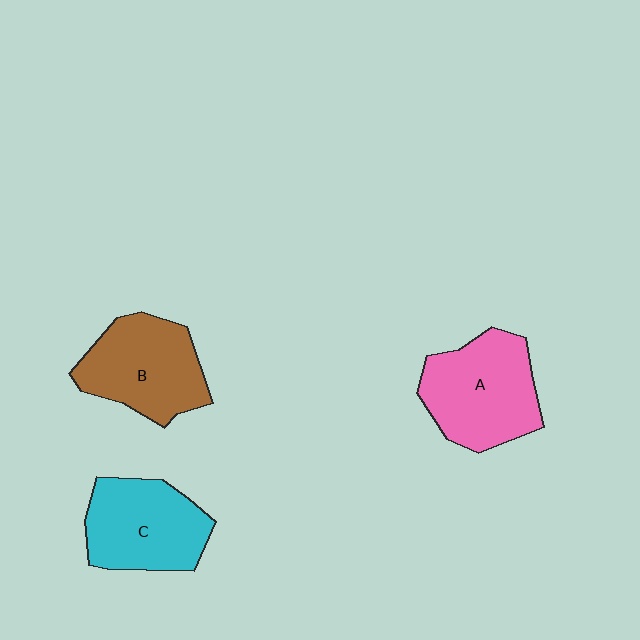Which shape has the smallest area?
Shape C (cyan).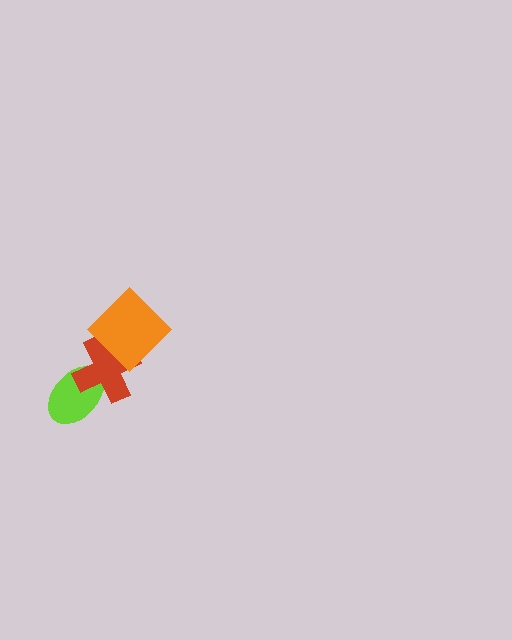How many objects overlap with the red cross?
2 objects overlap with the red cross.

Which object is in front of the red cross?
The orange diamond is in front of the red cross.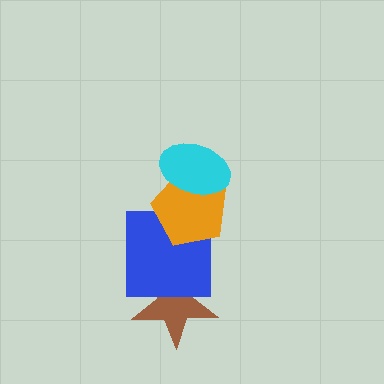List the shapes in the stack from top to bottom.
From top to bottom: the cyan ellipse, the orange pentagon, the blue square, the brown star.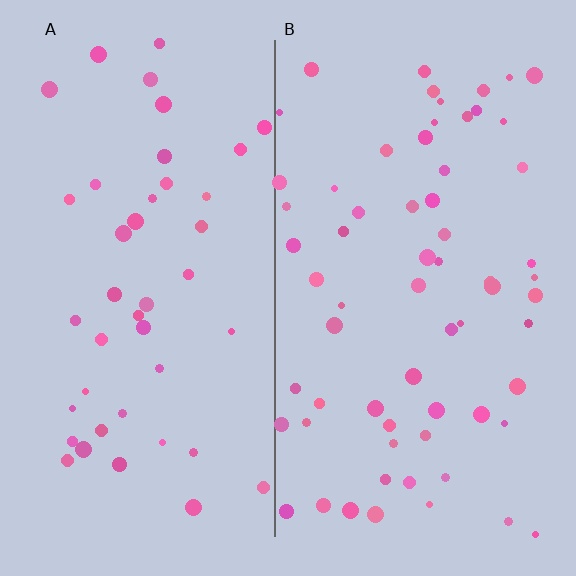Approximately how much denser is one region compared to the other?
Approximately 1.5× — region B over region A.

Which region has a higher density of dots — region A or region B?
B (the right).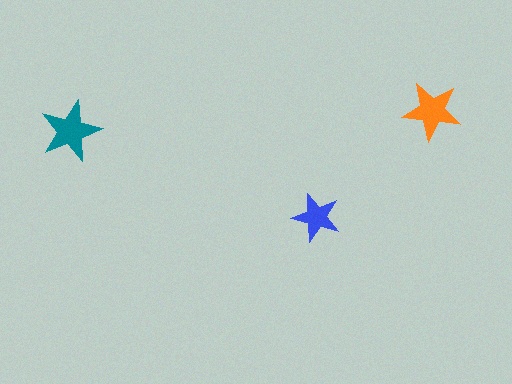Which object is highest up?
The orange star is topmost.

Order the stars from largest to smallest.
the teal one, the orange one, the blue one.